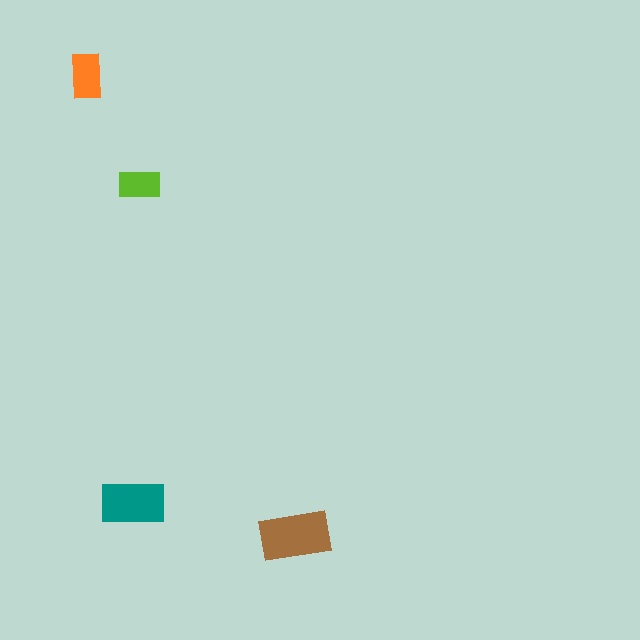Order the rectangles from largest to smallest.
the brown one, the teal one, the orange one, the lime one.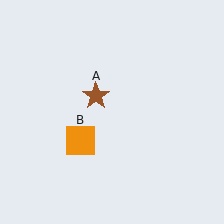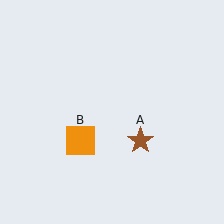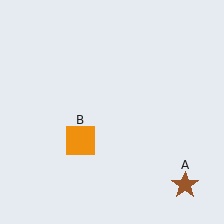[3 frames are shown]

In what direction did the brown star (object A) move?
The brown star (object A) moved down and to the right.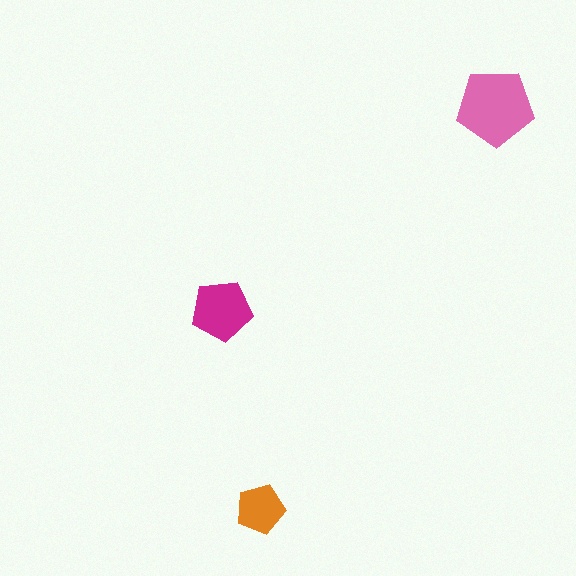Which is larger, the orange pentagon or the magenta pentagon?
The magenta one.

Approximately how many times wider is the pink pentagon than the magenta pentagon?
About 1.5 times wider.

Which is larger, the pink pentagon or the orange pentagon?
The pink one.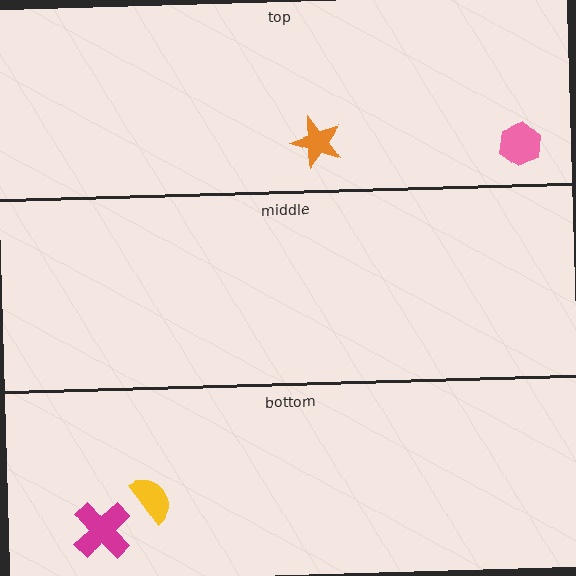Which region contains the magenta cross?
The bottom region.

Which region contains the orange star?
The top region.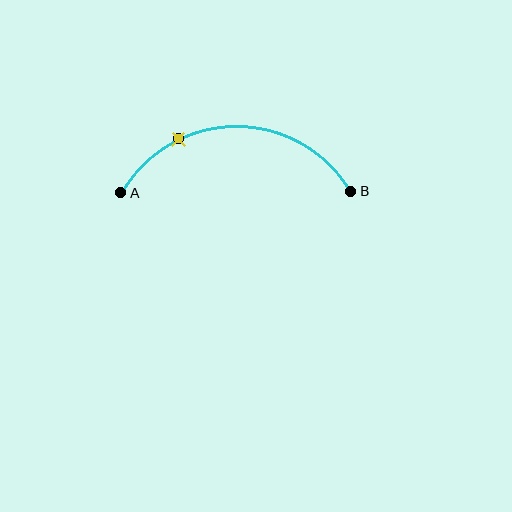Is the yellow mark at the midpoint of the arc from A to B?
No. The yellow mark lies on the arc but is closer to endpoint A. The arc midpoint would be at the point on the curve equidistant along the arc from both A and B.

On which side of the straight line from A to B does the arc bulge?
The arc bulges above the straight line connecting A and B.